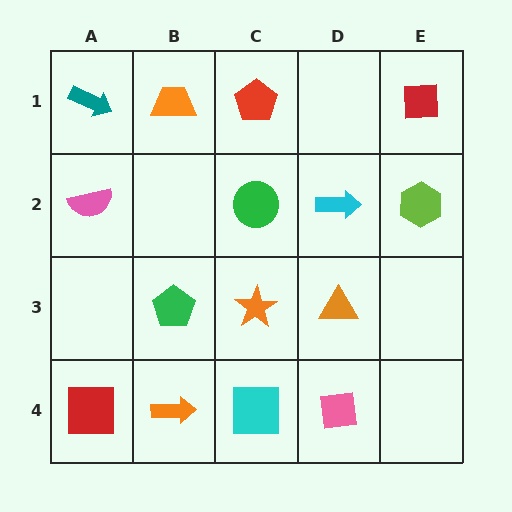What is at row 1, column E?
A red square.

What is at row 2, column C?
A green circle.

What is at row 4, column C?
A cyan square.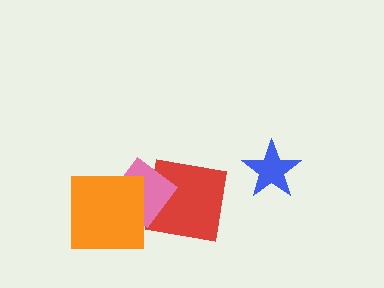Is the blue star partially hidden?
No, no other shape covers it.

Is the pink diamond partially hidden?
Yes, it is partially covered by another shape.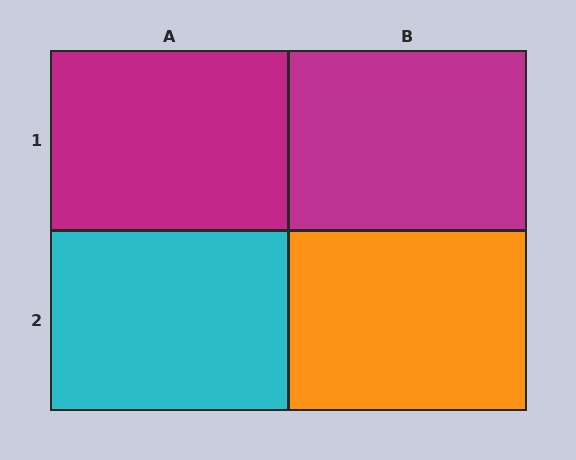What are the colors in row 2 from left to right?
Cyan, orange.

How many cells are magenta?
2 cells are magenta.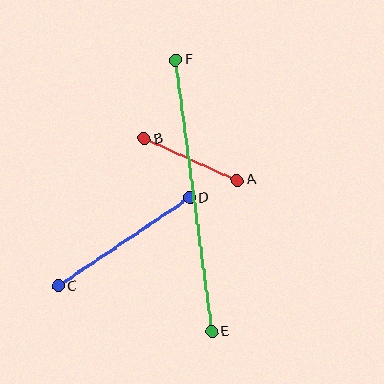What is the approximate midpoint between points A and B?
The midpoint is at approximately (191, 160) pixels.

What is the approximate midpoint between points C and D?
The midpoint is at approximately (124, 242) pixels.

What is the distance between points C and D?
The distance is approximately 158 pixels.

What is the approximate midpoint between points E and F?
The midpoint is at approximately (194, 196) pixels.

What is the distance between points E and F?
The distance is approximately 274 pixels.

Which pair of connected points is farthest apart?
Points E and F are farthest apart.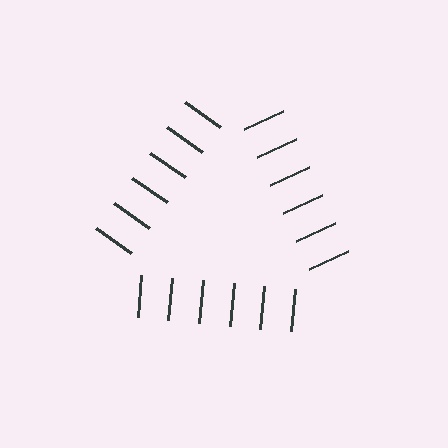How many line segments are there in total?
18 — 6 along each of the 3 edges.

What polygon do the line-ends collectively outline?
An illusory triangle — the line segments terminate on its edges but no continuous stroke is drawn.